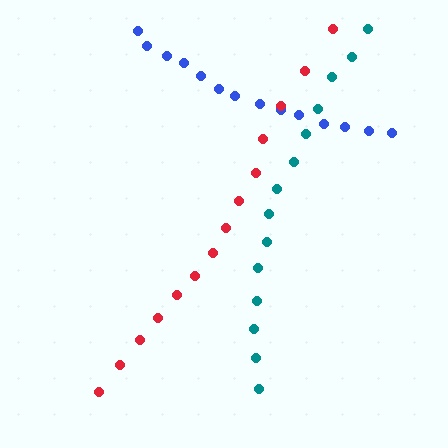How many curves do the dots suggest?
There are 3 distinct paths.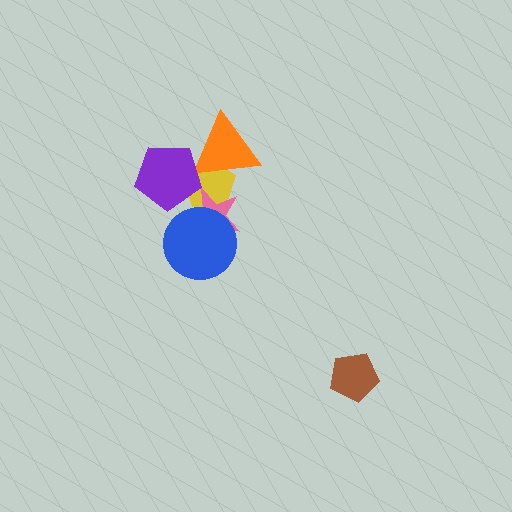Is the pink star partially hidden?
Yes, it is partially covered by another shape.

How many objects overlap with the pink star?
2 objects overlap with the pink star.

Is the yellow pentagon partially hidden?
Yes, it is partially covered by another shape.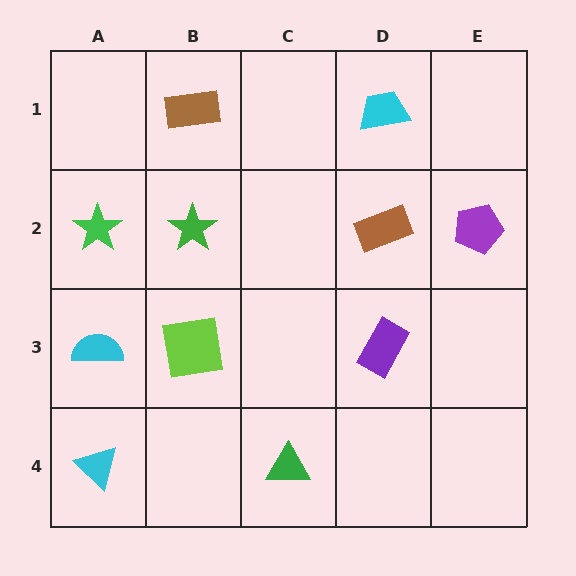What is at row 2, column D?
A brown rectangle.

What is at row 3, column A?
A cyan semicircle.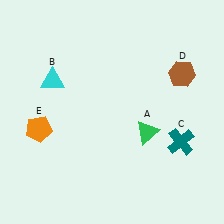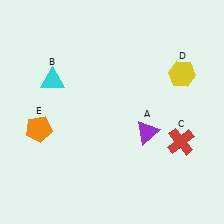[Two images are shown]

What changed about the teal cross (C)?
In Image 1, C is teal. In Image 2, it changed to red.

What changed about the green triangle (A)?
In Image 1, A is green. In Image 2, it changed to purple.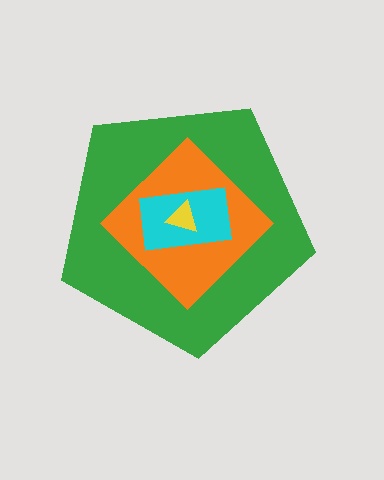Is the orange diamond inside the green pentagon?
Yes.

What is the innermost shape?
The yellow triangle.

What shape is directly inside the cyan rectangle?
The yellow triangle.